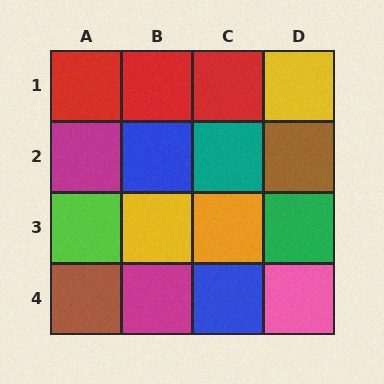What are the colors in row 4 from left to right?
Brown, magenta, blue, pink.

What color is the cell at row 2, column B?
Blue.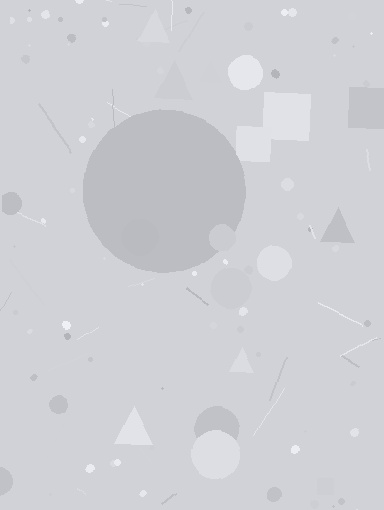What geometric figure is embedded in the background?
A circle is embedded in the background.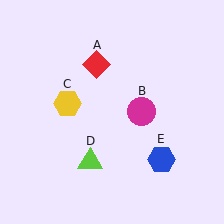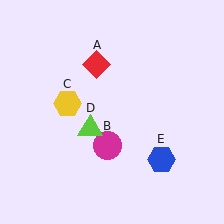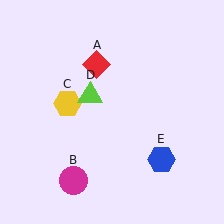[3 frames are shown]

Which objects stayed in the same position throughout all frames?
Red diamond (object A) and yellow hexagon (object C) and blue hexagon (object E) remained stationary.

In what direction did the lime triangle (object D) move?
The lime triangle (object D) moved up.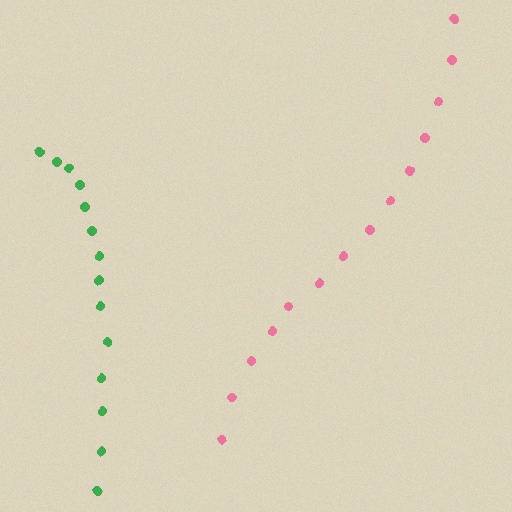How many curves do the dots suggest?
There are 2 distinct paths.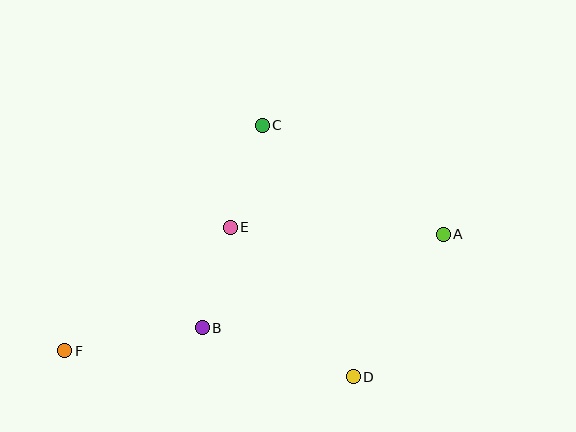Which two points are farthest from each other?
Points A and F are farthest from each other.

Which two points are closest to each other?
Points B and E are closest to each other.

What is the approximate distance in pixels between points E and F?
The distance between E and F is approximately 207 pixels.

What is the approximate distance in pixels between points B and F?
The distance between B and F is approximately 139 pixels.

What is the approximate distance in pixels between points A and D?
The distance between A and D is approximately 168 pixels.